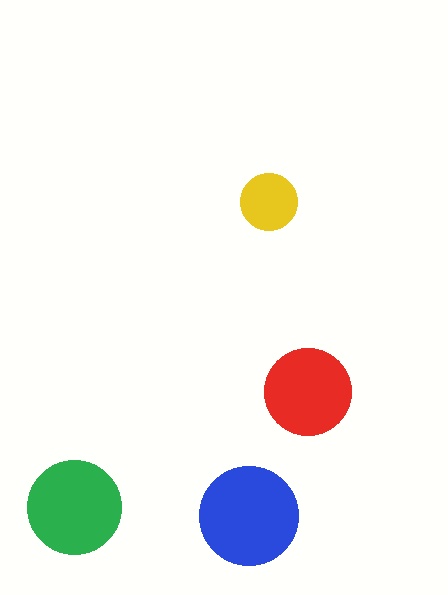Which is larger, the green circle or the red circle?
The green one.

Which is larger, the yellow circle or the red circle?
The red one.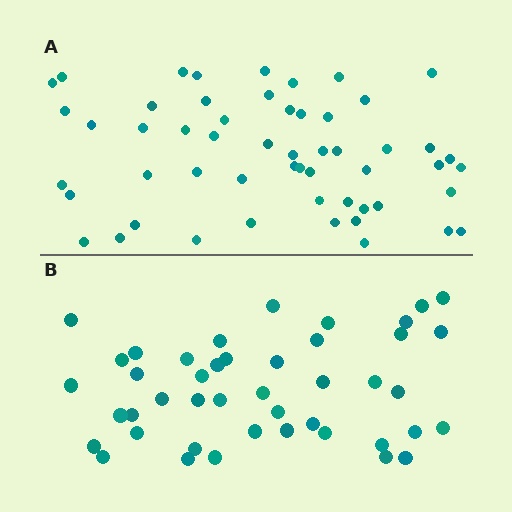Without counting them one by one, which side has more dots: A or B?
Region A (the top region) has more dots.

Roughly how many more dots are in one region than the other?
Region A has roughly 10 or so more dots than region B.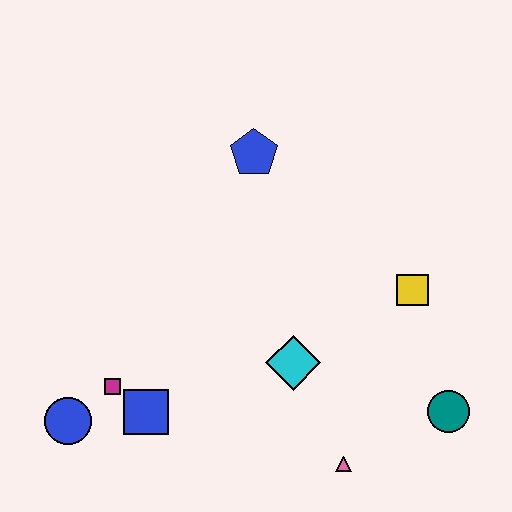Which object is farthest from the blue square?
The teal circle is farthest from the blue square.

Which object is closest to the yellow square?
The teal circle is closest to the yellow square.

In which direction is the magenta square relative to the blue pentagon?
The magenta square is below the blue pentagon.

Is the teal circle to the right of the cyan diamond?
Yes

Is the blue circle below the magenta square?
Yes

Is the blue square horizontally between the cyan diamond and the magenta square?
Yes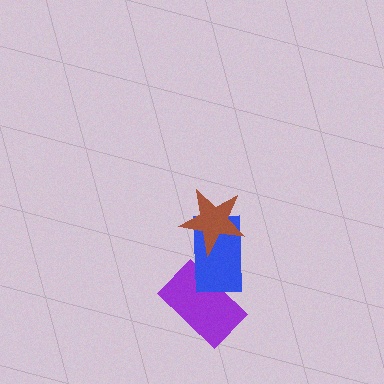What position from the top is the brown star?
The brown star is 1st from the top.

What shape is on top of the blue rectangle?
The brown star is on top of the blue rectangle.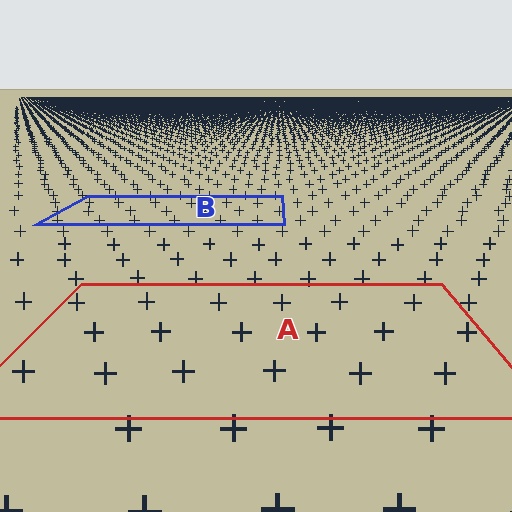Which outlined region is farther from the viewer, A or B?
Region B is farther from the viewer — the texture elements inside it appear smaller and more densely packed.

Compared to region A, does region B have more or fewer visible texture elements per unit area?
Region B has more texture elements per unit area — they are packed more densely because it is farther away.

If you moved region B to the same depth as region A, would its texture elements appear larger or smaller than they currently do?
They would appear larger. At a closer depth, the same texture elements are projected at a bigger on-screen size.